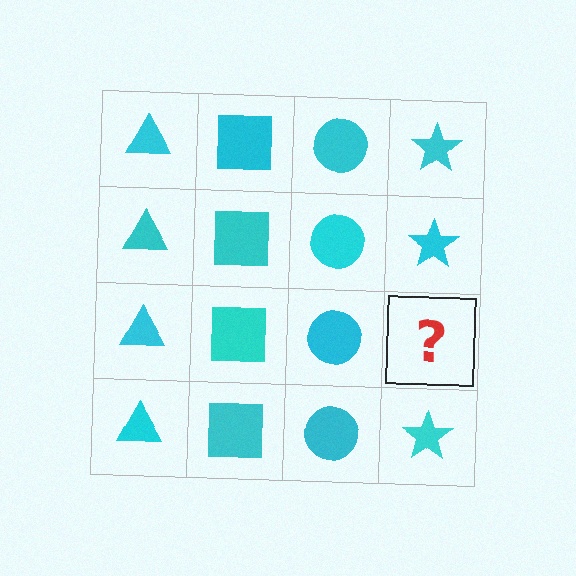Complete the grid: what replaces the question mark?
The question mark should be replaced with a cyan star.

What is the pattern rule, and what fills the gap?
The rule is that each column has a consistent shape. The gap should be filled with a cyan star.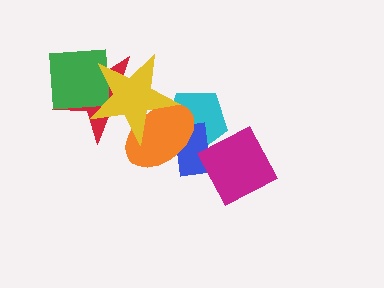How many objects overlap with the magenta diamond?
2 objects overlap with the magenta diamond.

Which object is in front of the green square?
The yellow star is in front of the green square.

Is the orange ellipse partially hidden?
Yes, it is partially covered by another shape.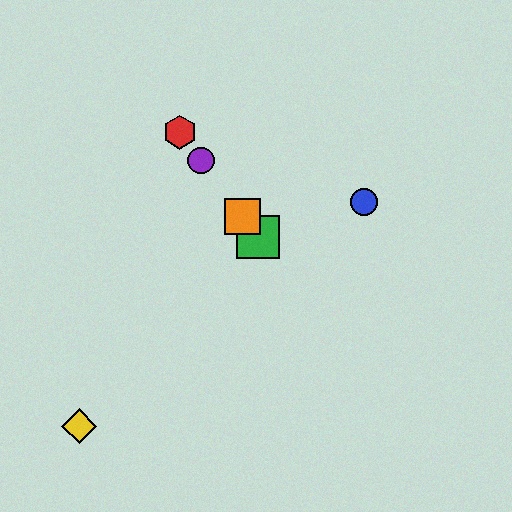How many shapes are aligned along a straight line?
4 shapes (the red hexagon, the green square, the purple circle, the orange square) are aligned along a straight line.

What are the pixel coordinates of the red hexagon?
The red hexagon is at (180, 132).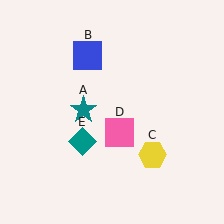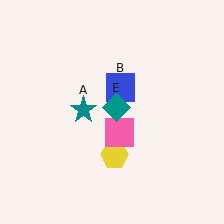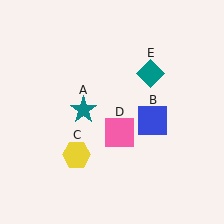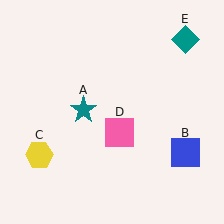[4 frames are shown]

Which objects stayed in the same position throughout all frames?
Teal star (object A) and pink square (object D) remained stationary.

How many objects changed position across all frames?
3 objects changed position: blue square (object B), yellow hexagon (object C), teal diamond (object E).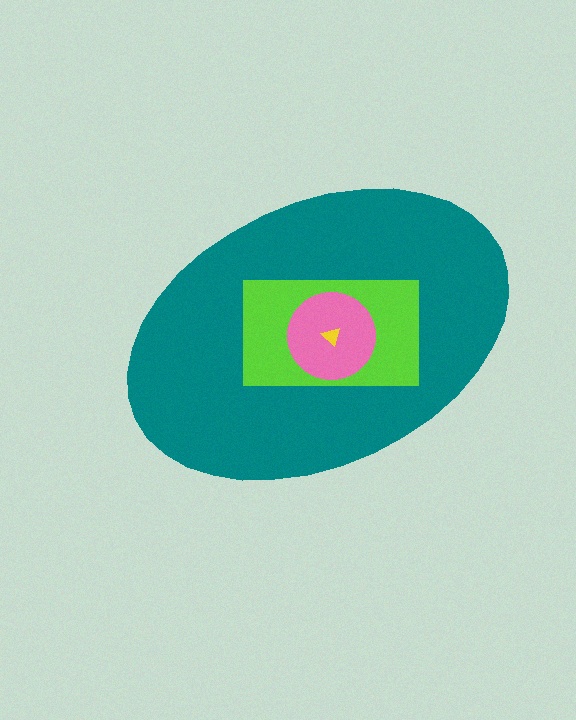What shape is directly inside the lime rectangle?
The pink circle.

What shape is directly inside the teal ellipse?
The lime rectangle.